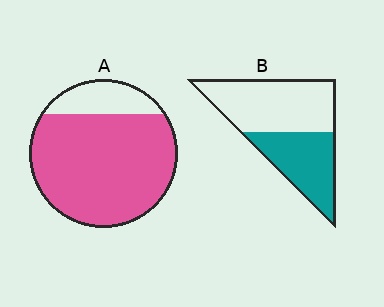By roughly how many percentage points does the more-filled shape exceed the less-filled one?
By roughly 40 percentage points (A over B).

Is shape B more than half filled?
No.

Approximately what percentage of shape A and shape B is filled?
A is approximately 80% and B is approximately 40%.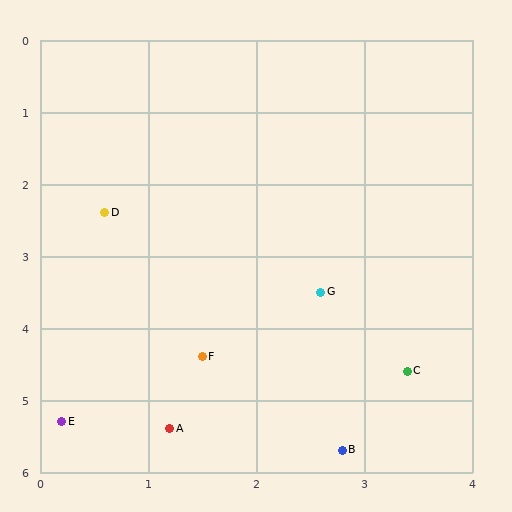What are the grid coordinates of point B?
Point B is at approximately (2.8, 5.7).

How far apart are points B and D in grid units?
Points B and D are about 4.0 grid units apart.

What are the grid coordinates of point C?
Point C is at approximately (3.4, 4.6).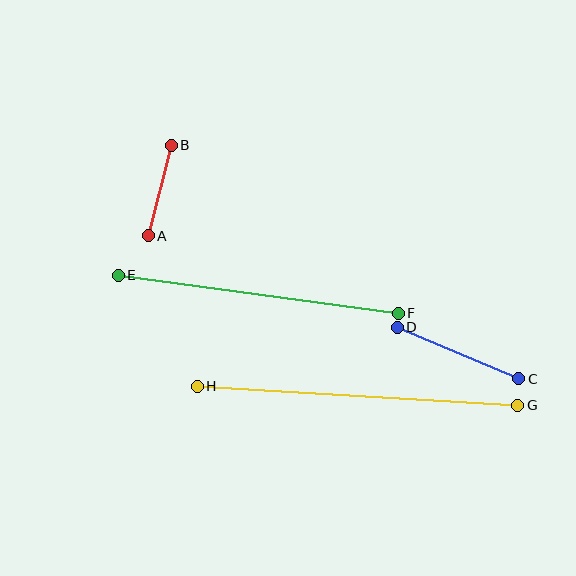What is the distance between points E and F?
The distance is approximately 282 pixels.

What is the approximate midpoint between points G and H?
The midpoint is at approximately (357, 396) pixels.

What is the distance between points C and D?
The distance is approximately 132 pixels.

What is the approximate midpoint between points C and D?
The midpoint is at approximately (458, 353) pixels.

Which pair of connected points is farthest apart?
Points G and H are farthest apart.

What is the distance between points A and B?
The distance is approximately 93 pixels.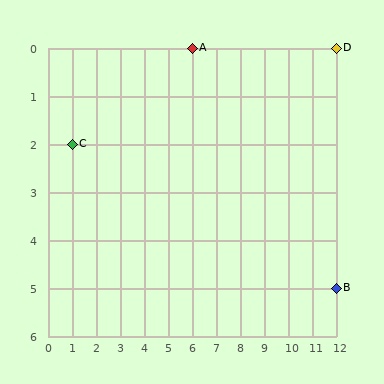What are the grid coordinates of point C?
Point C is at grid coordinates (1, 2).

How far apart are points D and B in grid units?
Points D and B are 5 rows apart.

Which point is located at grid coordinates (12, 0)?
Point D is at (12, 0).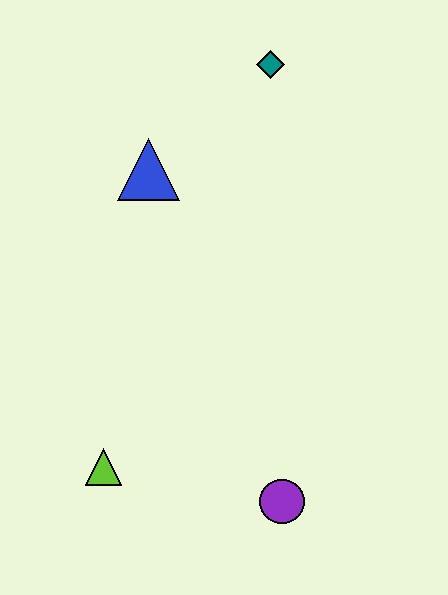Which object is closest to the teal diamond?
The blue triangle is closest to the teal diamond.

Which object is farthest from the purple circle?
The teal diamond is farthest from the purple circle.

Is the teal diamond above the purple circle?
Yes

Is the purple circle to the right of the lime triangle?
Yes